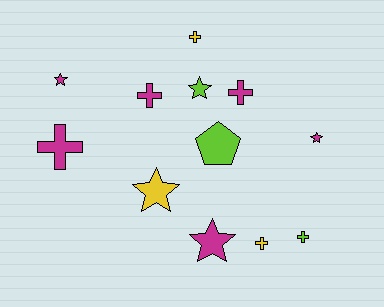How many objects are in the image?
There are 12 objects.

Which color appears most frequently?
Magenta, with 6 objects.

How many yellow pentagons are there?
There are no yellow pentagons.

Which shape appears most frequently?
Cross, with 6 objects.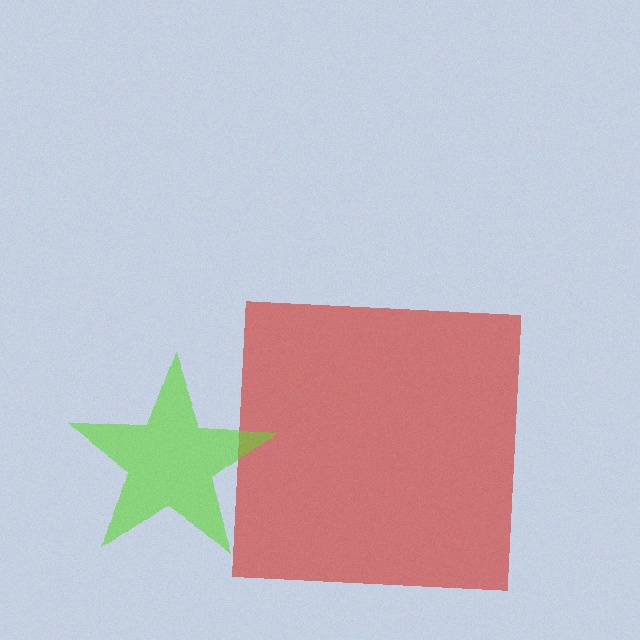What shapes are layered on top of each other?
The layered shapes are: a red square, a lime star.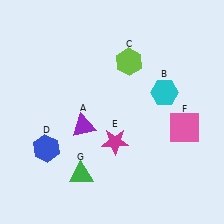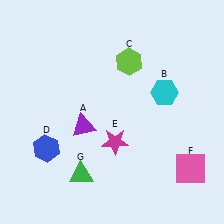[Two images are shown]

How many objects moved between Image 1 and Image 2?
1 object moved between the two images.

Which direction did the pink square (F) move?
The pink square (F) moved down.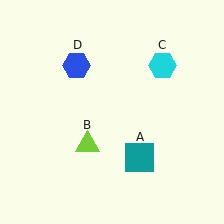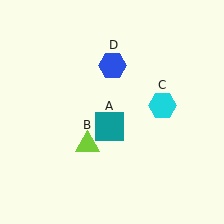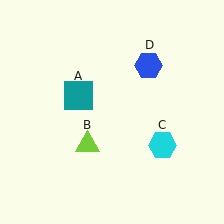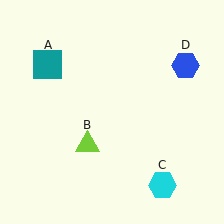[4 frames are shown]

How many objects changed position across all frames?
3 objects changed position: teal square (object A), cyan hexagon (object C), blue hexagon (object D).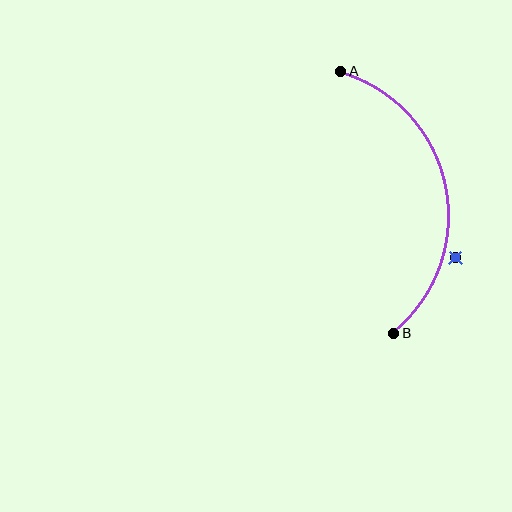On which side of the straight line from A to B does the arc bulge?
The arc bulges to the right of the straight line connecting A and B.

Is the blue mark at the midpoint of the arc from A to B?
No — the blue mark does not lie on the arc at all. It sits slightly outside the curve.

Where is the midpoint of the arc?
The arc midpoint is the point on the curve farthest from the straight line joining A and B. It sits to the right of that line.